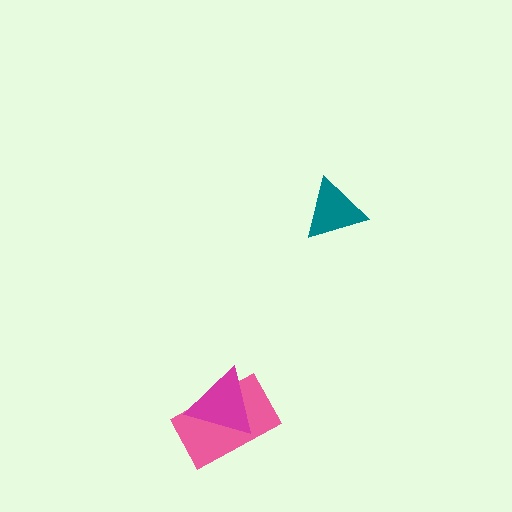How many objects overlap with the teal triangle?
0 objects overlap with the teal triangle.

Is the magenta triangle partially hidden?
No, no other shape covers it.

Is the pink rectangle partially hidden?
Yes, it is partially covered by another shape.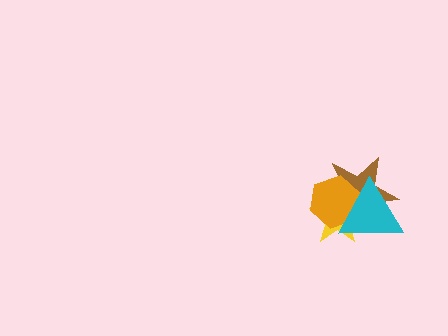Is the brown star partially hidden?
Yes, it is partially covered by another shape.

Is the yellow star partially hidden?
Yes, it is partially covered by another shape.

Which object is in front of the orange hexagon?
The cyan triangle is in front of the orange hexagon.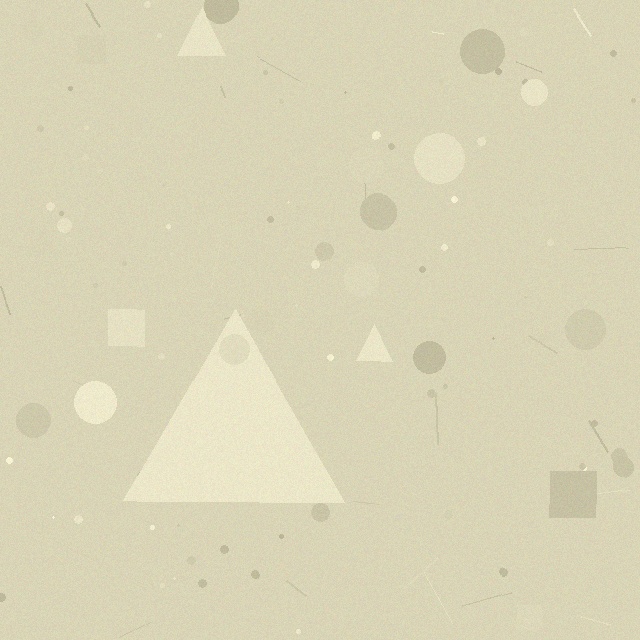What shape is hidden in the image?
A triangle is hidden in the image.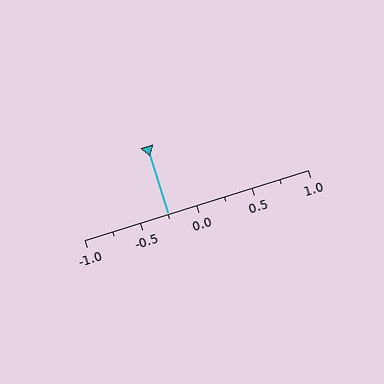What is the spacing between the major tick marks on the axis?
The major ticks are spaced 0.5 apart.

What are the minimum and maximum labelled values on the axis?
The axis runs from -1.0 to 1.0.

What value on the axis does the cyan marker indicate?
The marker indicates approximately -0.25.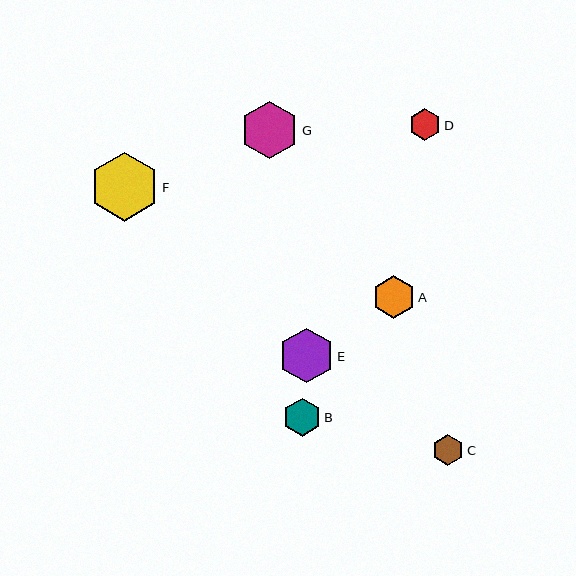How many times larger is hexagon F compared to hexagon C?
Hexagon F is approximately 2.2 times the size of hexagon C.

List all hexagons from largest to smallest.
From largest to smallest: F, G, E, A, B, D, C.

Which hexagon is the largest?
Hexagon F is the largest with a size of approximately 69 pixels.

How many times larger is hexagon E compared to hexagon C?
Hexagon E is approximately 1.8 times the size of hexagon C.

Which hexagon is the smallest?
Hexagon C is the smallest with a size of approximately 31 pixels.